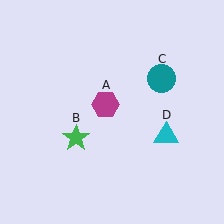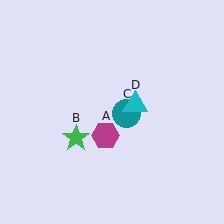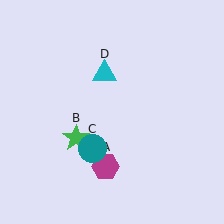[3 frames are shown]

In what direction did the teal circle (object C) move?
The teal circle (object C) moved down and to the left.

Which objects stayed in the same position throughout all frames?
Green star (object B) remained stationary.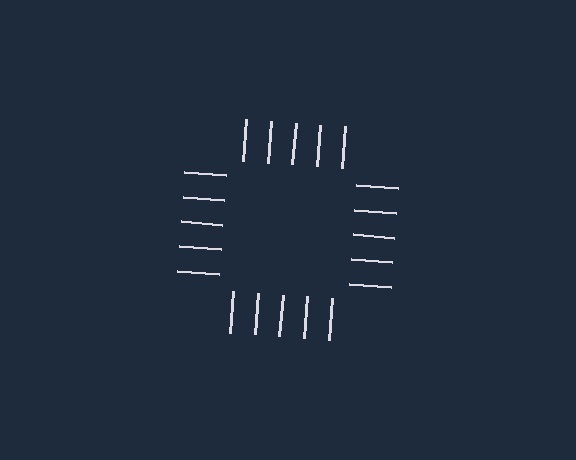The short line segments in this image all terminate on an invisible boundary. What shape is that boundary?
An illusory square — the line segments terminate on its edges but no continuous stroke is drawn.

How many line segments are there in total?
20 — 5 along each of the 4 edges.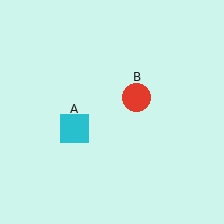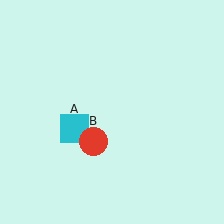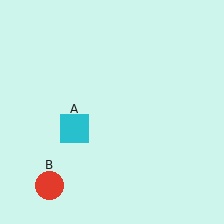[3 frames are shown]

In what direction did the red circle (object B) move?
The red circle (object B) moved down and to the left.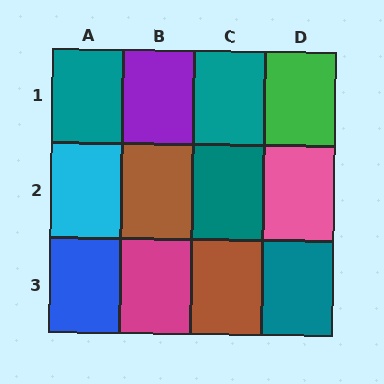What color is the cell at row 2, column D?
Pink.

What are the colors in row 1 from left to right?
Teal, purple, teal, green.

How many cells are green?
1 cell is green.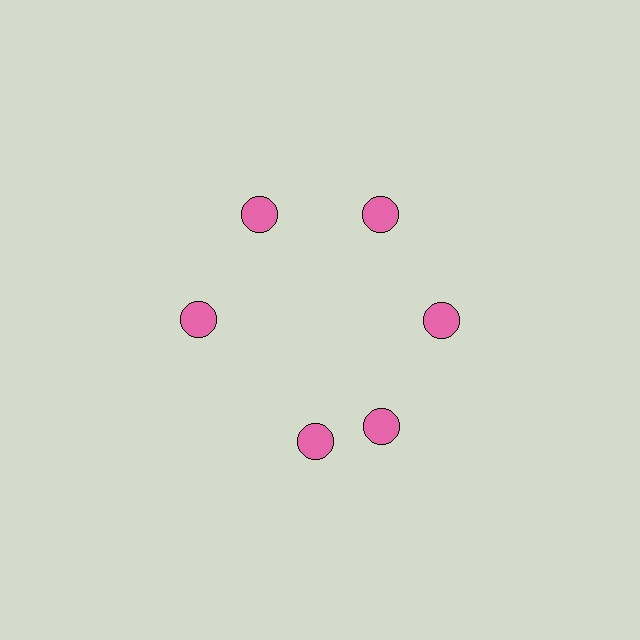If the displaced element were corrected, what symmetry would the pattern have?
It would have 6-fold rotational symmetry — the pattern would map onto itself every 60 degrees.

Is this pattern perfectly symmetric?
No. The 6 pink circles are arranged in a ring, but one element near the 7 o'clock position is rotated out of alignment along the ring, breaking the 6-fold rotational symmetry.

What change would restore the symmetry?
The symmetry would be restored by rotating it back into even spacing with its neighbors so that all 6 circles sit at equal angles and equal distance from the center.